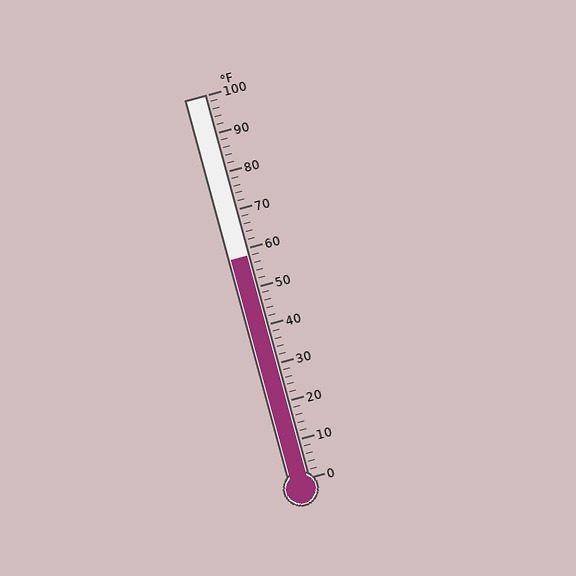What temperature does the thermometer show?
The thermometer shows approximately 58°F.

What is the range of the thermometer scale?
The thermometer scale ranges from 0°F to 100°F.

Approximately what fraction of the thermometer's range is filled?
The thermometer is filled to approximately 60% of its range.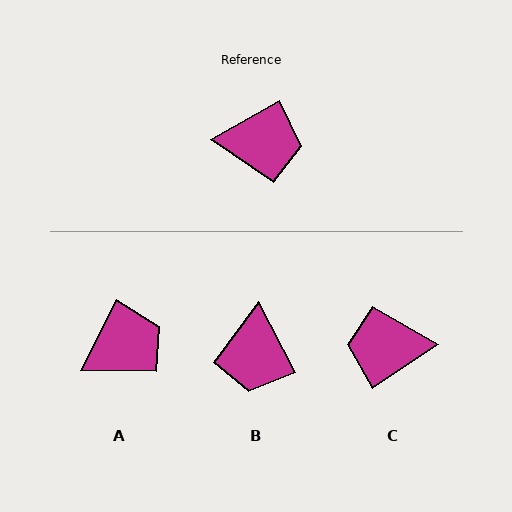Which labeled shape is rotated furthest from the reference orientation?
C, about 176 degrees away.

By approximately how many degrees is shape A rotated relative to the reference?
Approximately 34 degrees counter-clockwise.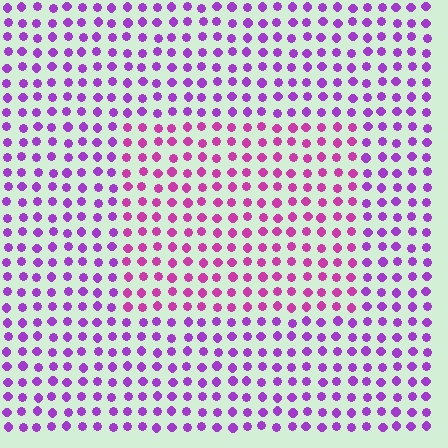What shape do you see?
I see a rectangle.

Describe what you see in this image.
The image is filled with small purple elements in a uniform arrangement. A rectangle-shaped region is visible where the elements are tinted to a slightly different hue, forming a subtle color boundary.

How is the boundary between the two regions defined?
The boundary is defined purely by a slight shift in hue (about 31 degrees). Spacing, size, and orientation are identical on both sides.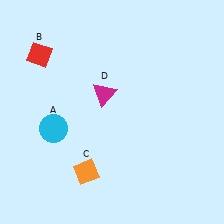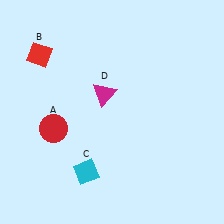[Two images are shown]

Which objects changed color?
A changed from cyan to red. C changed from orange to cyan.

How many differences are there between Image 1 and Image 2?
There are 2 differences between the two images.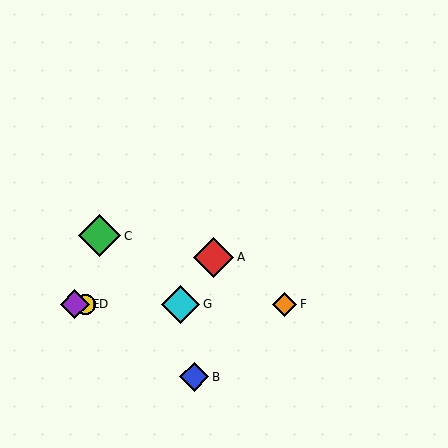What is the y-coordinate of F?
Object F is at y≈304.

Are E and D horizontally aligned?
Yes, both are at y≈304.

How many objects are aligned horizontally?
4 objects (D, E, F, G) are aligned horizontally.